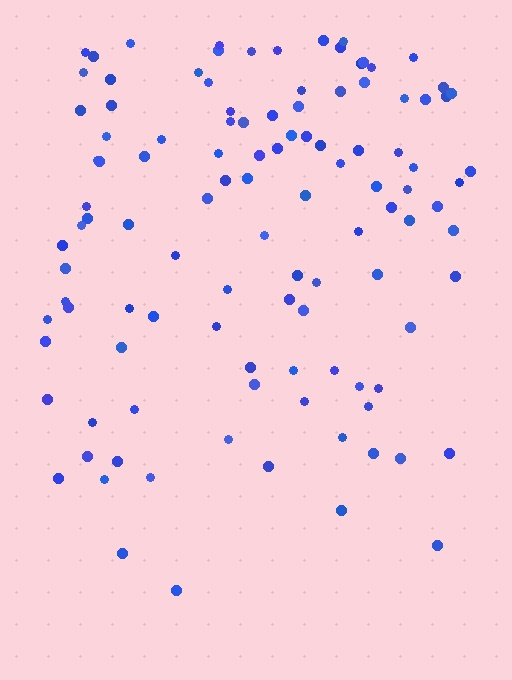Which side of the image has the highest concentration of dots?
The top.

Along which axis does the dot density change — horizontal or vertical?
Vertical.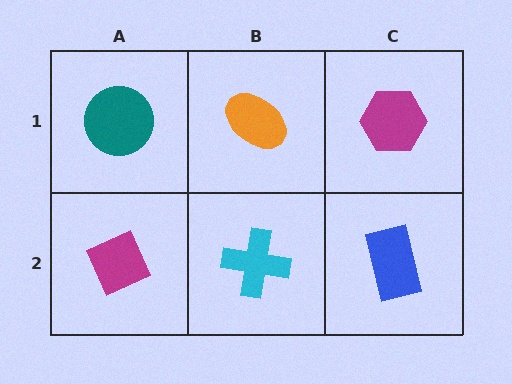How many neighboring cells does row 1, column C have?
2.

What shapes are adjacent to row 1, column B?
A cyan cross (row 2, column B), a teal circle (row 1, column A), a magenta hexagon (row 1, column C).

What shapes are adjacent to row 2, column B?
An orange ellipse (row 1, column B), a magenta diamond (row 2, column A), a blue rectangle (row 2, column C).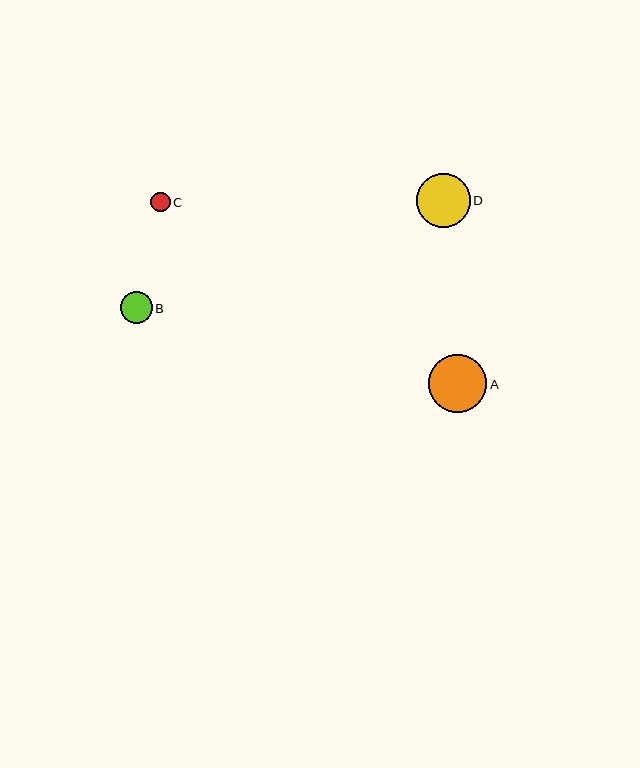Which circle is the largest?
Circle A is the largest with a size of approximately 59 pixels.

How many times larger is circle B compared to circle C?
Circle B is approximately 1.6 times the size of circle C.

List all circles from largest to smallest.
From largest to smallest: A, D, B, C.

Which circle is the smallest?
Circle C is the smallest with a size of approximately 19 pixels.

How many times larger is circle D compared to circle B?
Circle D is approximately 1.7 times the size of circle B.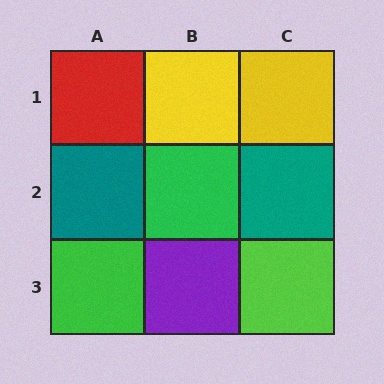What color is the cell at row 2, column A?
Teal.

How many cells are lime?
1 cell is lime.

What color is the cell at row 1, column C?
Yellow.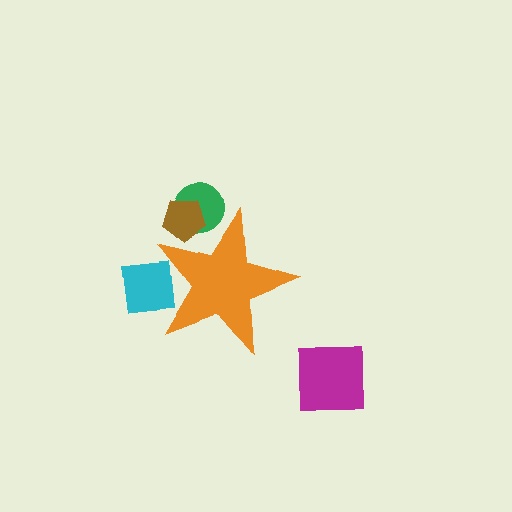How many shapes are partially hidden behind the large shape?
3 shapes are partially hidden.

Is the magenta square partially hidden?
No, the magenta square is fully visible.